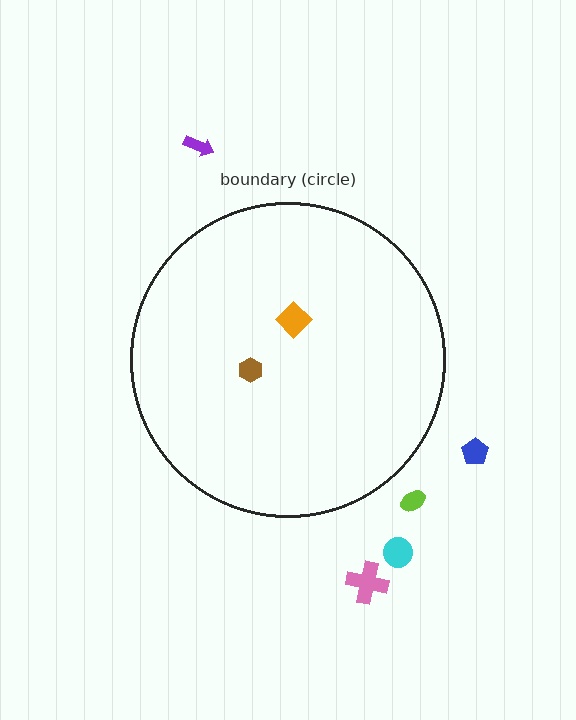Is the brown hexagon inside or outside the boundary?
Inside.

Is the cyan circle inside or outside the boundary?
Outside.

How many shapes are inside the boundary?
2 inside, 5 outside.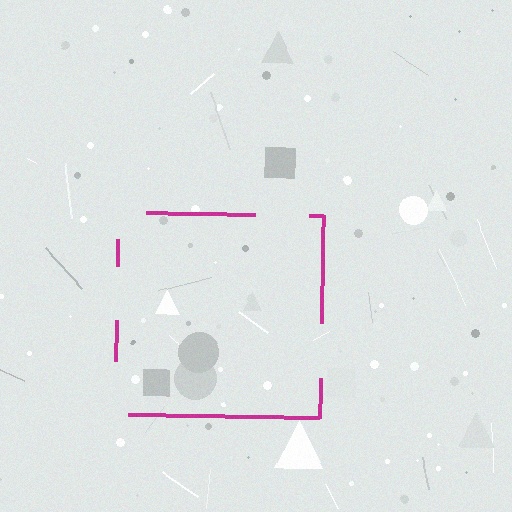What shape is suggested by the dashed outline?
The dashed outline suggests a square.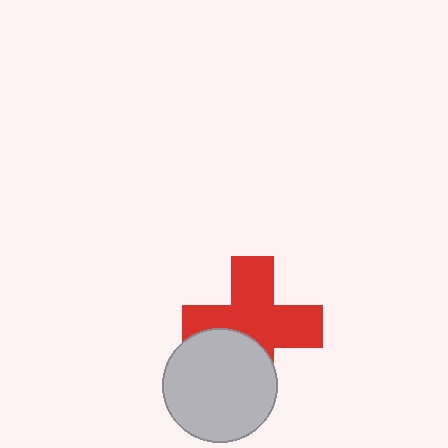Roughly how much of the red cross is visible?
Most of it is visible (roughly 69%).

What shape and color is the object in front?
The object in front is a light gray circle.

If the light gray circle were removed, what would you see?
You would see the complete red cross.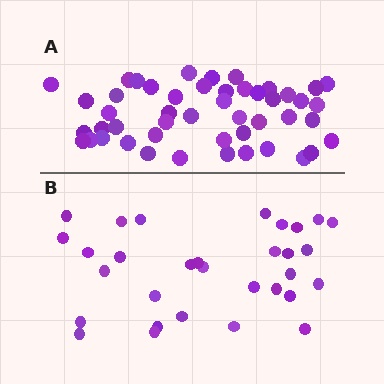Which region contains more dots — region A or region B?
Region A (the top region) has more dots.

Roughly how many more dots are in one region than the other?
Region A has approximately 15 more dots than region B.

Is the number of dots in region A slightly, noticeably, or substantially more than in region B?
Region A has substantially more. The ratio is roughly 1.5 to 1.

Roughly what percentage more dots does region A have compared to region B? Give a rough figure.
About 55% more.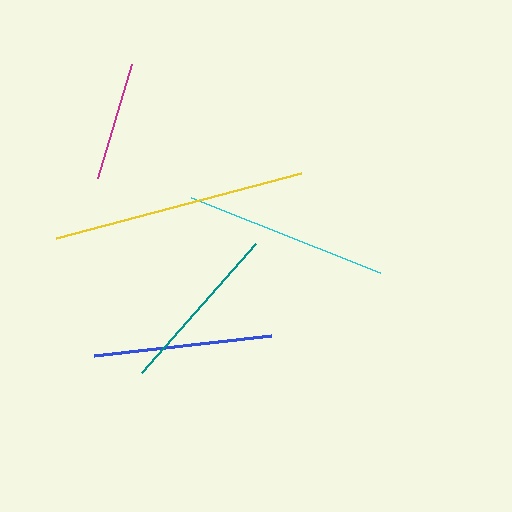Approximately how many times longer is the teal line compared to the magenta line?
The teal line is approximately 1.5 times the length of the magenta line.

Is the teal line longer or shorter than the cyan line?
The cyan line is longer than the teal line.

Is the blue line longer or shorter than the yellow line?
The yellow line is longer than the blue line.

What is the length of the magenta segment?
The magenta segment is approximately 119 pixels long.